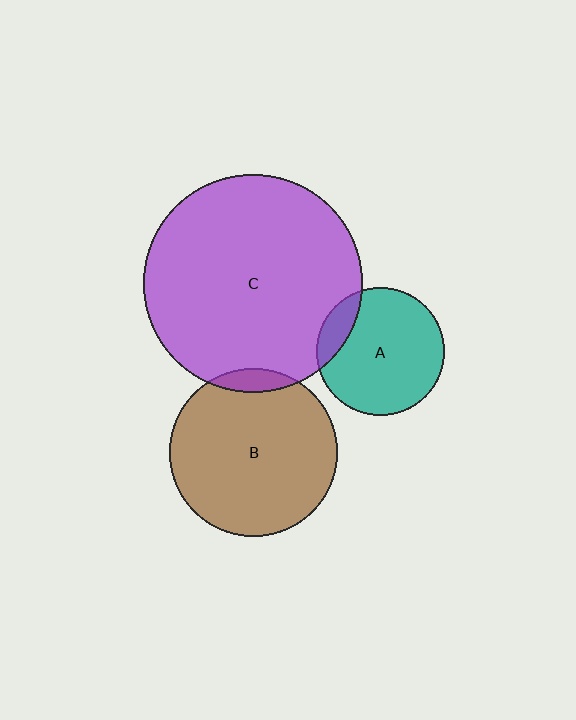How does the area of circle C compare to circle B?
Approximately 1.7 times.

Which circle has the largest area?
Circle C (purple).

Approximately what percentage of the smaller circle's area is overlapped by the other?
Approximately 5%.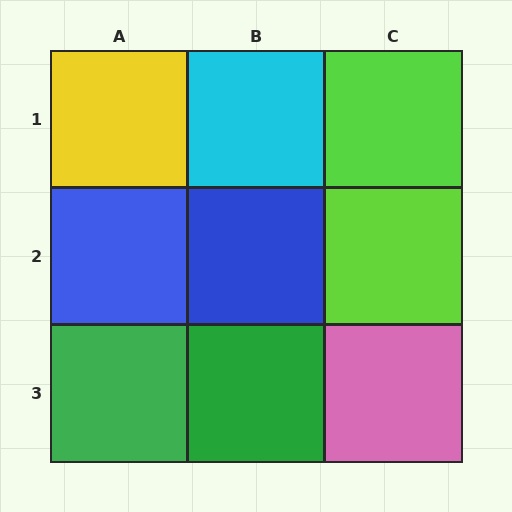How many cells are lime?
2 cells are lime.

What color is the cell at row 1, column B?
Cyan.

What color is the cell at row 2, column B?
Blue.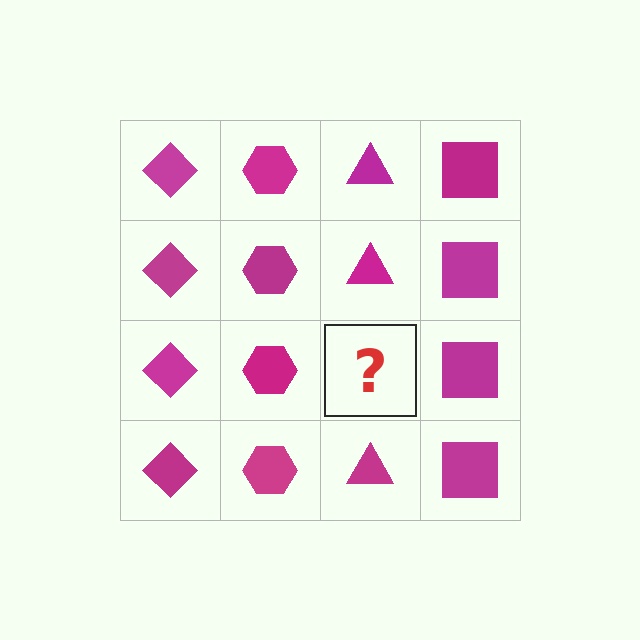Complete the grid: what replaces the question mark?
The question mark should be replaced with a magenta triangle.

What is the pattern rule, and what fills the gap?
The rule is that each column has a consistent shape. The gap should be filled with a magenta triangle.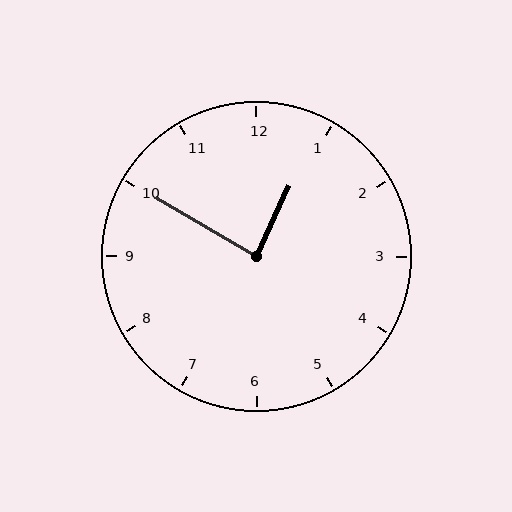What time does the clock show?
12:50.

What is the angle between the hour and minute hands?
Approximately 85 degrees.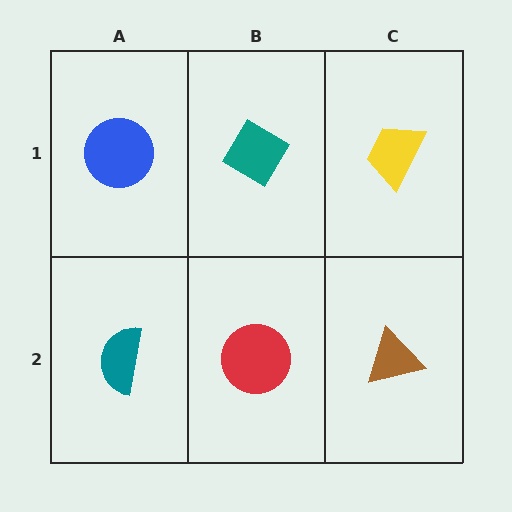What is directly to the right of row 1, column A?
A teal diamond.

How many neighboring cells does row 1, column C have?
2.